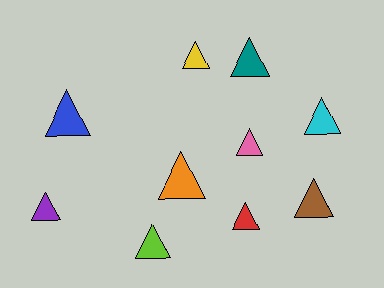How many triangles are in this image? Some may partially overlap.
There are 10 triangles.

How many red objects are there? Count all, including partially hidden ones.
There is 1 red object.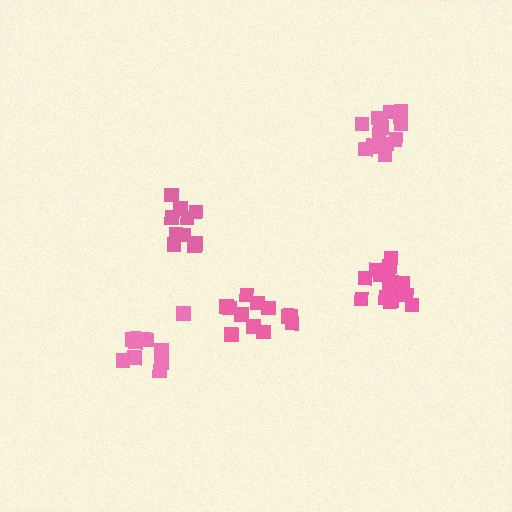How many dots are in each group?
Group 1: 16 dots, Group 2: 10 dots, Group 3: 16 dots, Group 4: 13 dots, Group 5: 11 dots (66 total).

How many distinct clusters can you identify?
There are 5 distinct clusters.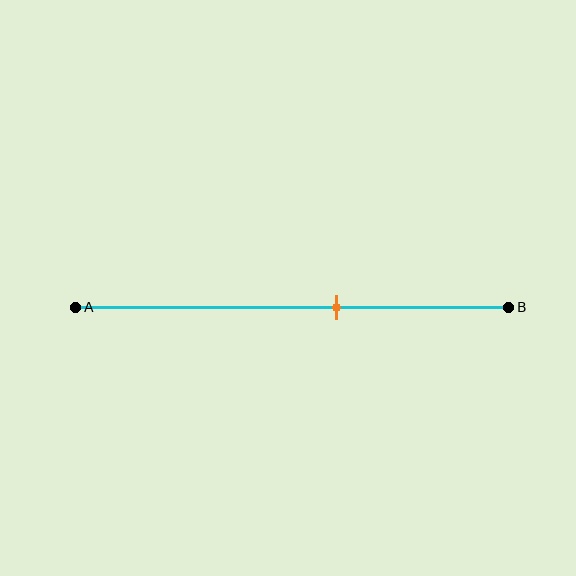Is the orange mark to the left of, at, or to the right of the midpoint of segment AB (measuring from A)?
The orange mark is to the right of the midpoint of segment AB.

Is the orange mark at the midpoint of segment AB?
No, the mark is at about 60% from A, not at the 50% midpoint.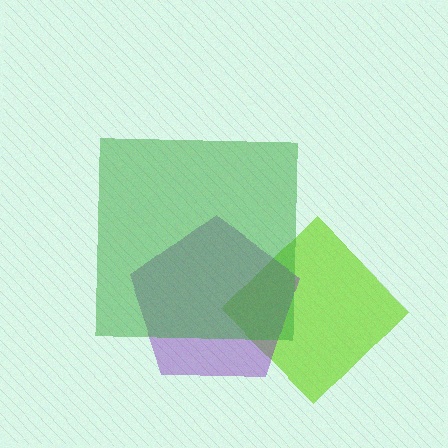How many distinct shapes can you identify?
There are 3 distinct shapes: a lime diamond, a purple pentagon, a green square.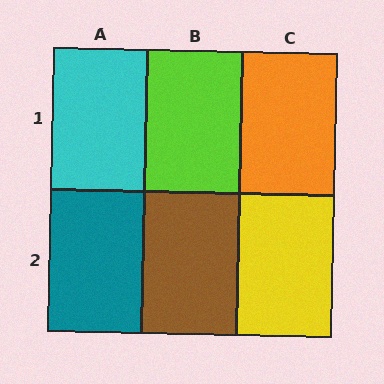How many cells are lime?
1 cell is lime.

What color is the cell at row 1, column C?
Orange.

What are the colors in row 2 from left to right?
Teal, brown, yellow.